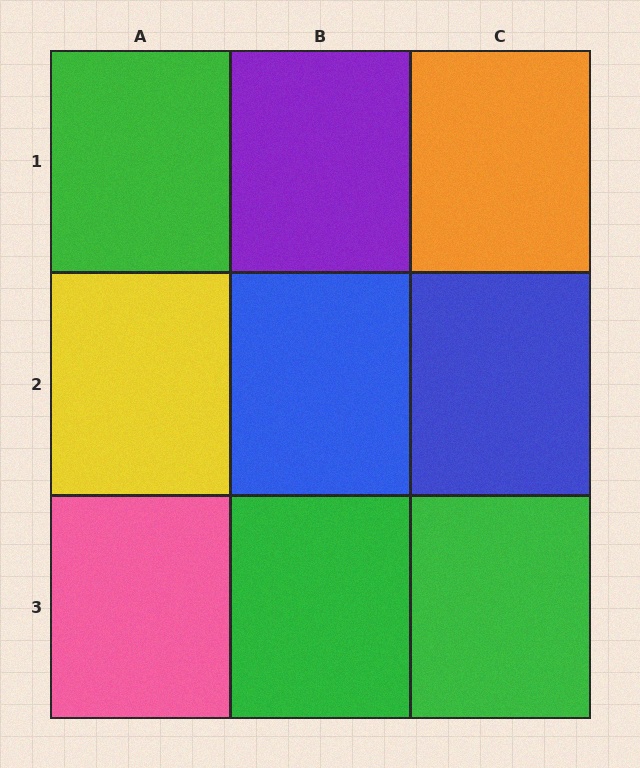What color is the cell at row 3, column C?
Green.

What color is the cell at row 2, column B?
Blue.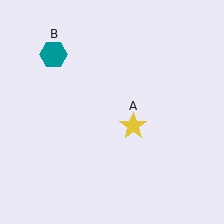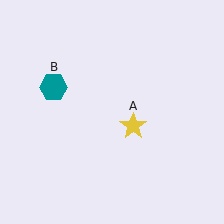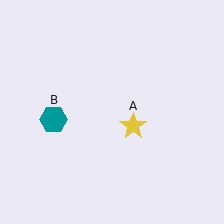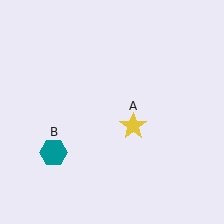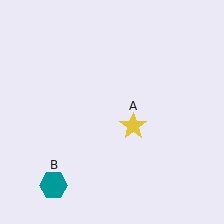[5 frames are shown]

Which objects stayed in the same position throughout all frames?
Yellow star (object A) remained stationary.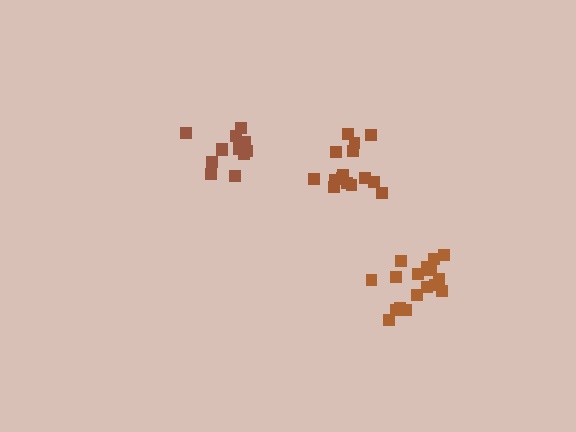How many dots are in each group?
Group 1: 13 dots, Group 2: 18 dots, Group 3: 15 dots (46 total).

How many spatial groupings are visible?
There are 3 spatial groupings.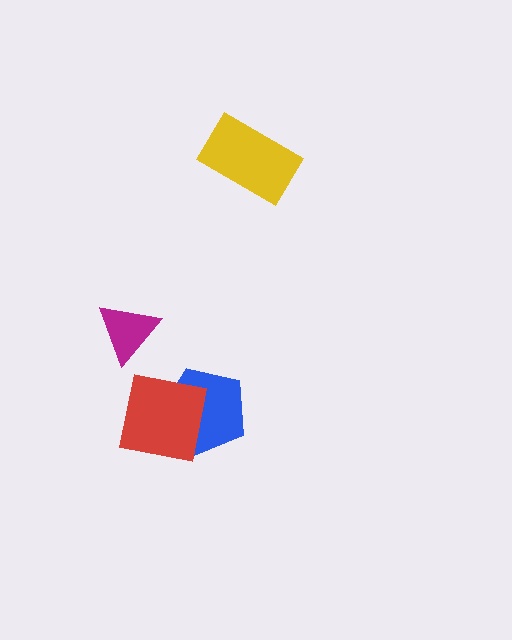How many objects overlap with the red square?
1 object overlaps with the red square.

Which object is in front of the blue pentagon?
The red square is in front of the blue pentagon.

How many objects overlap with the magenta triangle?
0 objects overlap with the magenta triangle.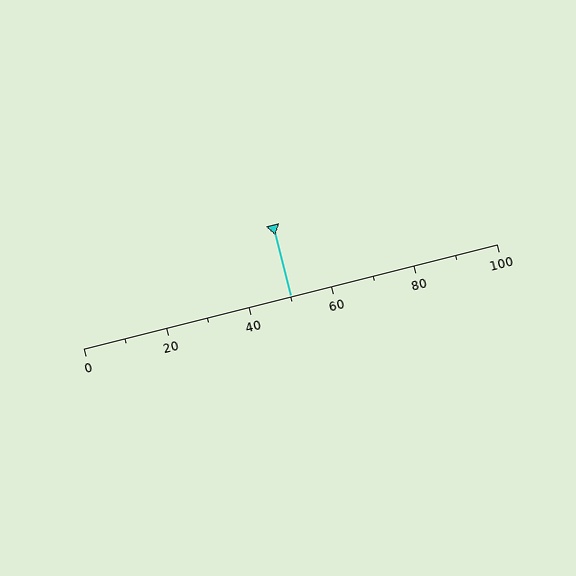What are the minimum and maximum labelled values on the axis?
The axis runs from 0 to 100.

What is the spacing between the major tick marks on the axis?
The major ticks are spaced 20 apart.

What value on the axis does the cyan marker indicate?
The marker indicates approximately 50.